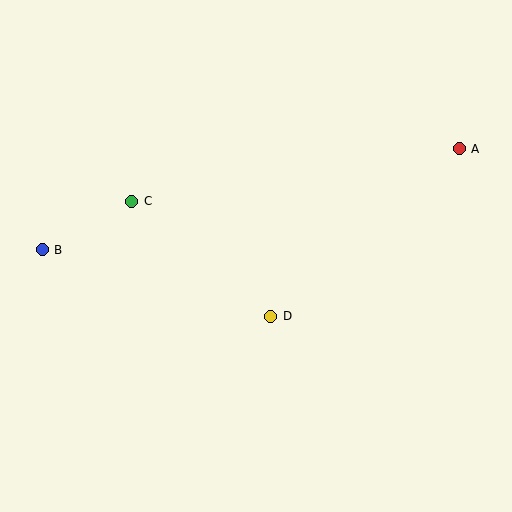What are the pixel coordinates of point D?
Point D is at (271, 316).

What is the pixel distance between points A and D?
The distance between A and D is 252 pixels.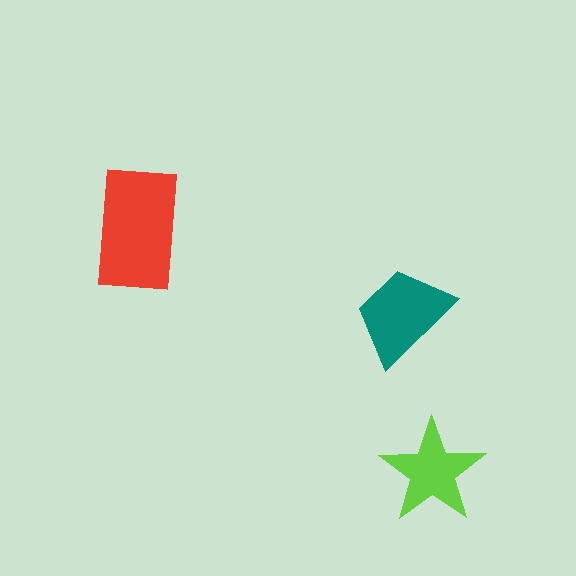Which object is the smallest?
The lime star.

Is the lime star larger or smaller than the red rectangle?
Smaller.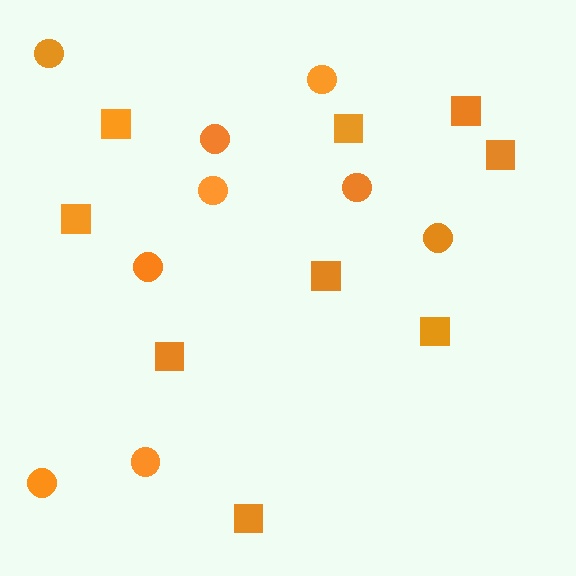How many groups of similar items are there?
There are 2 groups: one group of circles (9) and one group of squares (9).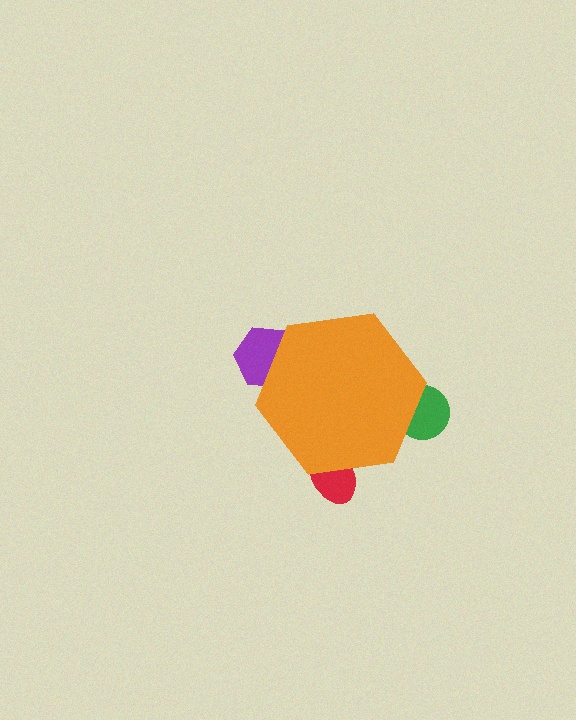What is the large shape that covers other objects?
An orange hexagon.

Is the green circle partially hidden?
Yes, the green circle is partially hidden behind the orange hexagon.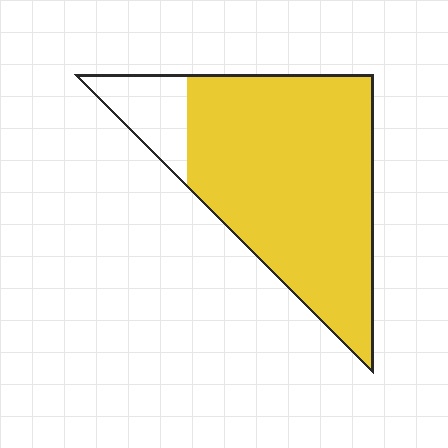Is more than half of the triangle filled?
Yes.